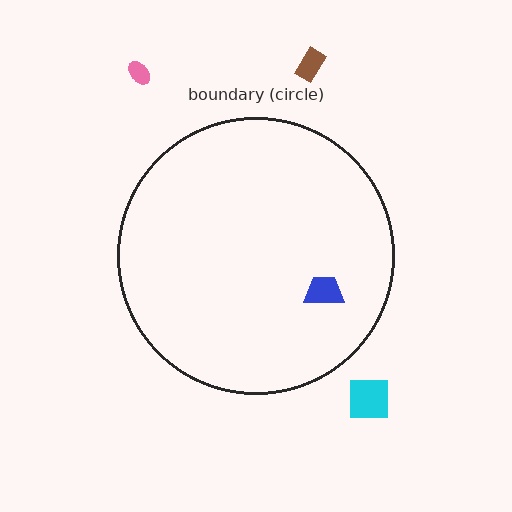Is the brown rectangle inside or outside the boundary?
Outside.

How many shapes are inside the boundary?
1 inside, 3 outside.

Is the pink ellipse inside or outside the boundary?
Outside.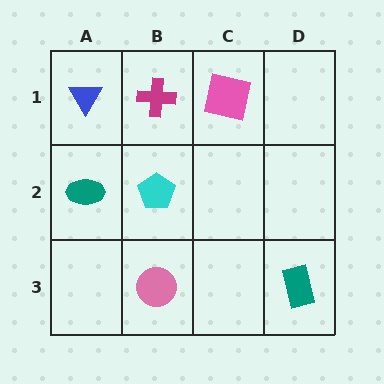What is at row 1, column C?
A pink square.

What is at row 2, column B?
A cyan pentagon.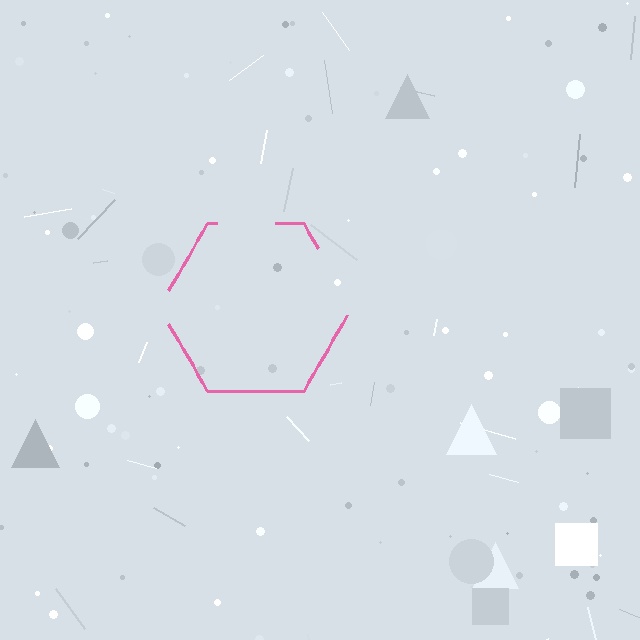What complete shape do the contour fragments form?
The contour fragments form a hexagon.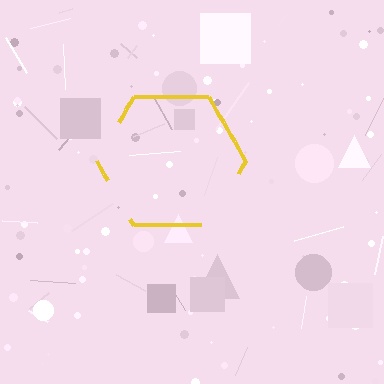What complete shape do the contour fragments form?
The contour fragments form a hexagon.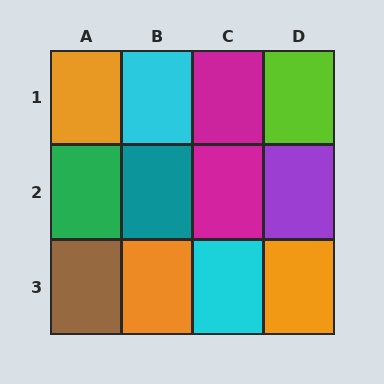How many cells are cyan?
2 cells are cyan.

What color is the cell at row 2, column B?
Teal.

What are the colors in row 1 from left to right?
Orange, cyan, magenta, lime.